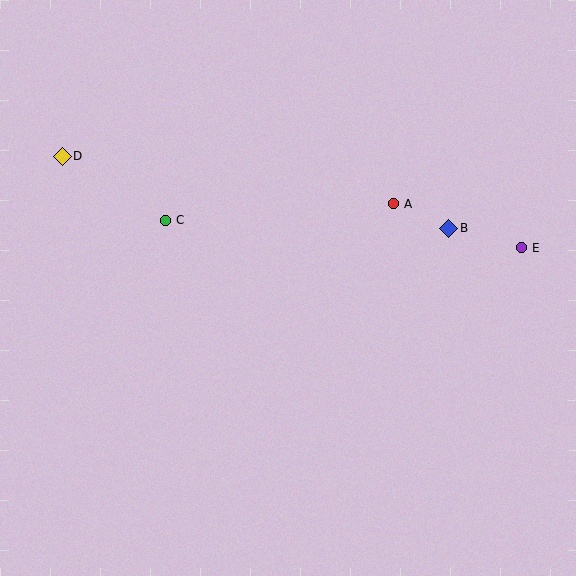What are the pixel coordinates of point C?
Point C is at (165, 220).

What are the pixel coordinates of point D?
Point D is at (62, 156).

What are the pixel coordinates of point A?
Point A is at (393, 204).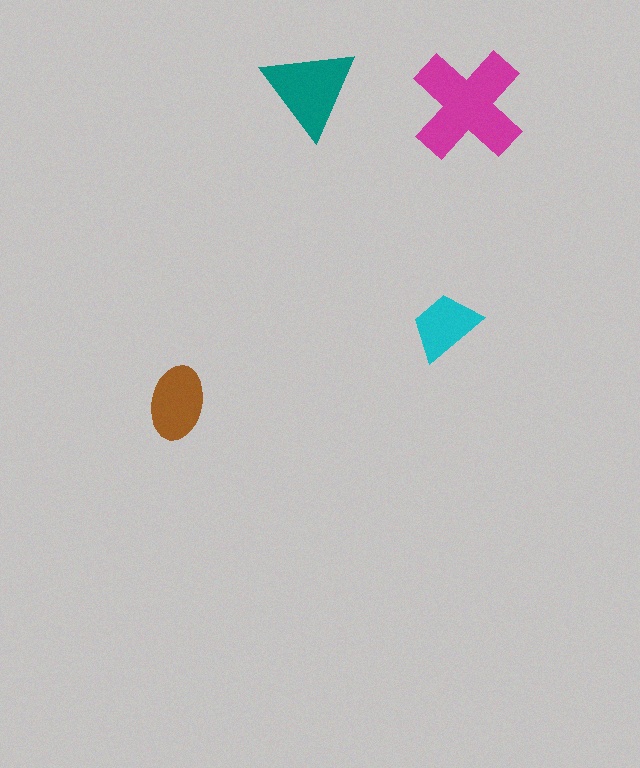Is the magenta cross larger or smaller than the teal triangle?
Larger.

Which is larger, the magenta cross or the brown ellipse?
The magenta cross.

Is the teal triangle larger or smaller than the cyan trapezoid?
Larger.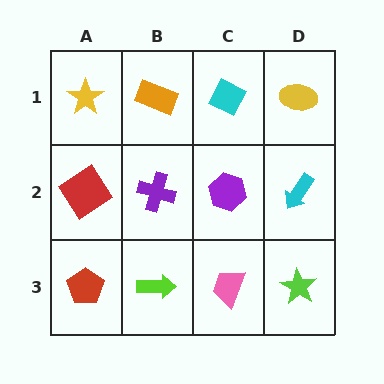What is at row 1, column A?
A yellow star.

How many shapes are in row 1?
4 shapes.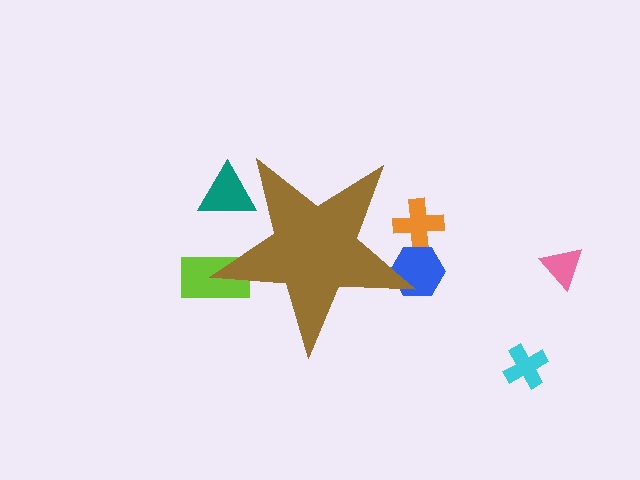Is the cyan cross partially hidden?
No, the cyan cross is fully visible.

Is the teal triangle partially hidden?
Yes, the teal triangle is partially hidden behind the brown star.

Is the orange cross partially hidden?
Yes, the orange cross is partially hidden behind the brown star.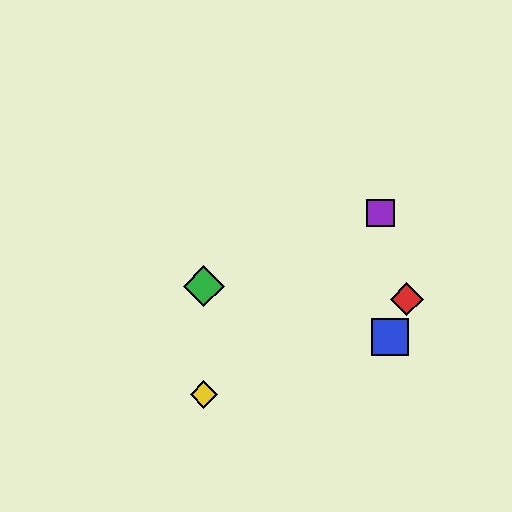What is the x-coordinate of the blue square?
The blue square is at x≈390.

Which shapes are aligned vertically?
The green diamond, the yellow diamond are aligned vertically.